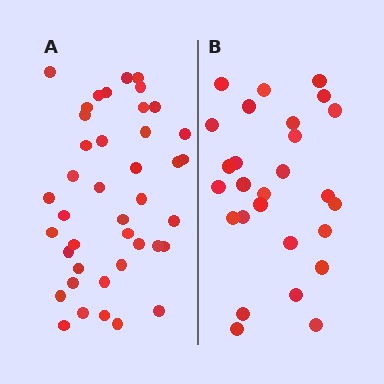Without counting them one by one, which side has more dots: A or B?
Region A (the left region) has more dots.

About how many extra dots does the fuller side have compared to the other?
Region A has approximately 15 more dots than region B.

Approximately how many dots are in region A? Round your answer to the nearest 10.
About 40 dots. (The exact count is 41, which rounds to 40.)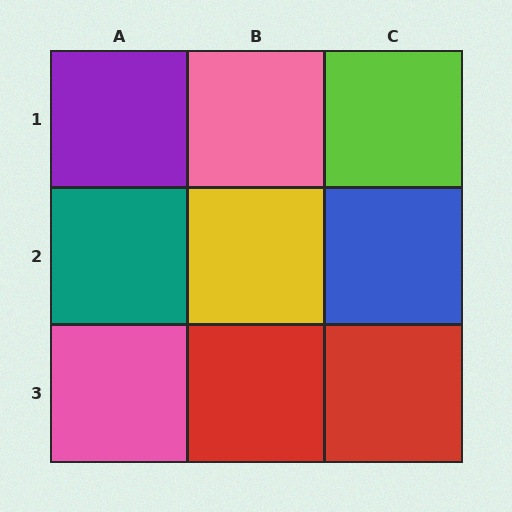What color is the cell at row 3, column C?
Red.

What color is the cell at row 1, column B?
Pink.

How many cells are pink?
2 cells are pink.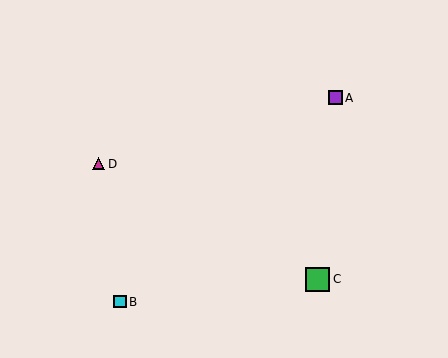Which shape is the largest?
The green square (labeled C) is the largest.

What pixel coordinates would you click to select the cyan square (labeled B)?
Click at (120, 302) to select the cyan square B.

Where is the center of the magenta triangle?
The center of the magenta triangle is at (99, 164).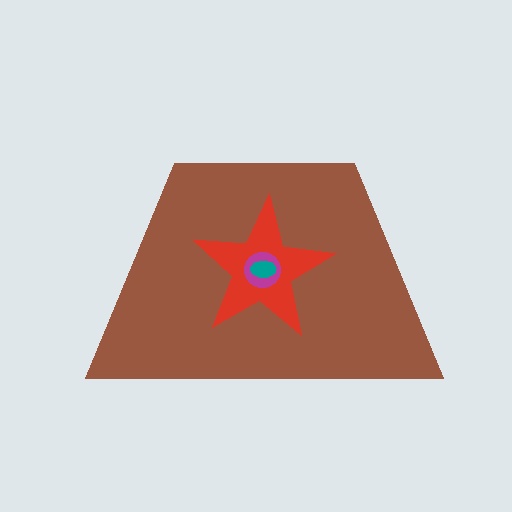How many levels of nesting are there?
4.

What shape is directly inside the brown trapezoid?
The red star.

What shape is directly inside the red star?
The magenta circle.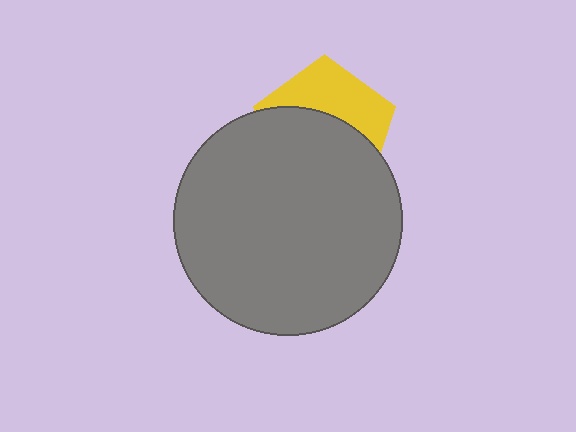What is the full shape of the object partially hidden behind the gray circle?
The partially hidden object is a yellow pentagon.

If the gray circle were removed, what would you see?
You would see the complete yellow pentagon.